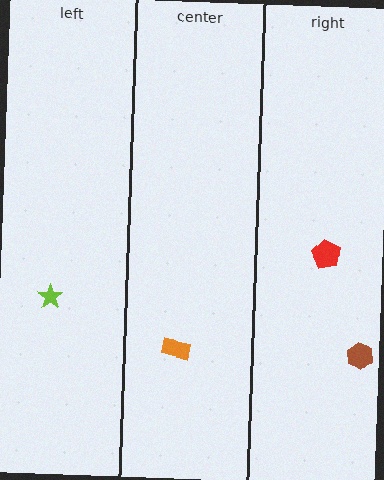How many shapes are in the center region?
1.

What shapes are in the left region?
The lime star.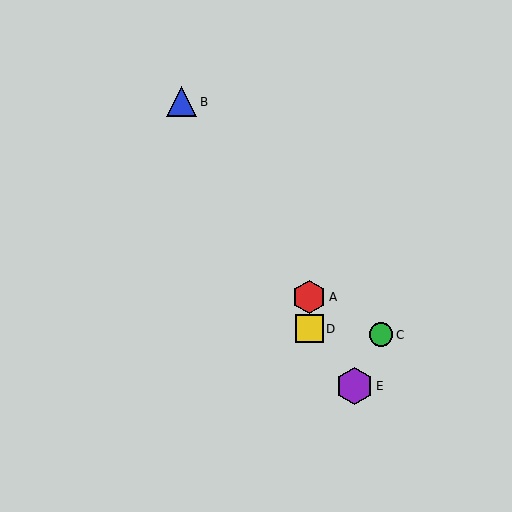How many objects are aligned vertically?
2 objects (A, D) are aligned vertically.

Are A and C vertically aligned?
No, A is at x≈309 and C is at x≈381.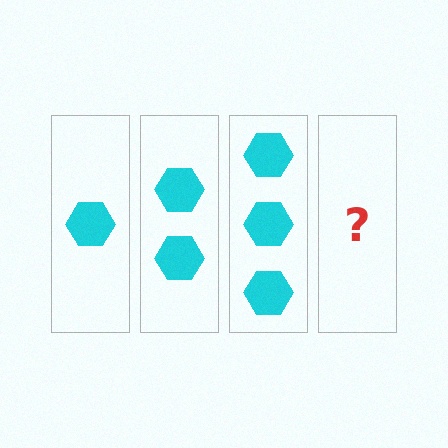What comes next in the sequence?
The next element should be 4 hexagons.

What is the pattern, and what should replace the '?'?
The pattern is that each step adds one more hexagon. The '?' should be 4 hexagons.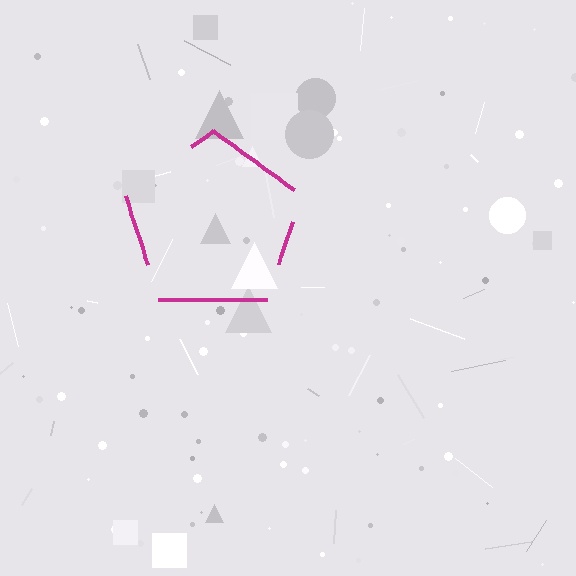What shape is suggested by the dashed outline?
The dashed outline suggests a pentagon.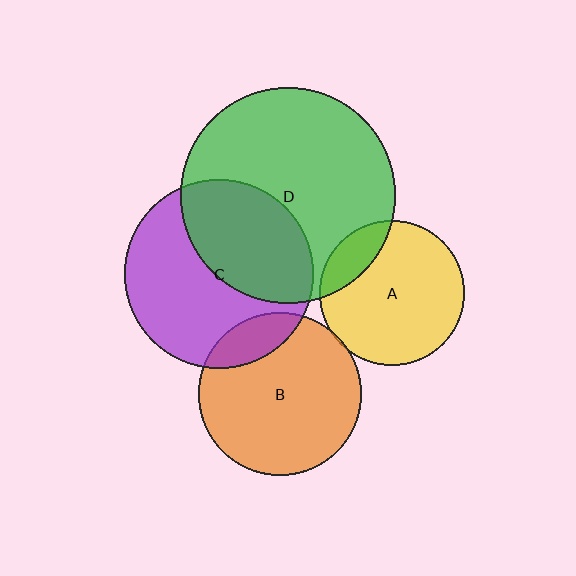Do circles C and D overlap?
Yes.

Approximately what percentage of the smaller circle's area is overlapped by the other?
Approximately 40%.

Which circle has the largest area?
Circle D (green).